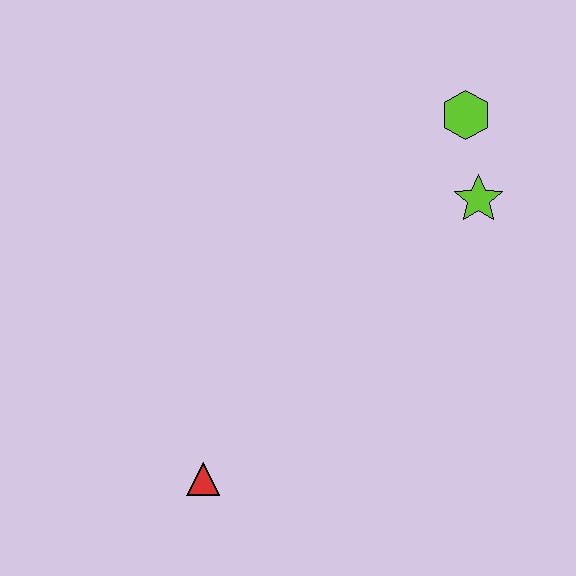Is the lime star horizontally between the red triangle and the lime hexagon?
No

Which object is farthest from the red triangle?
The lime hexagon is farthest from the red triangle.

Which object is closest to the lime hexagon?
The lime star is closest to the lime hexagon.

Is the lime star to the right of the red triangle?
Yes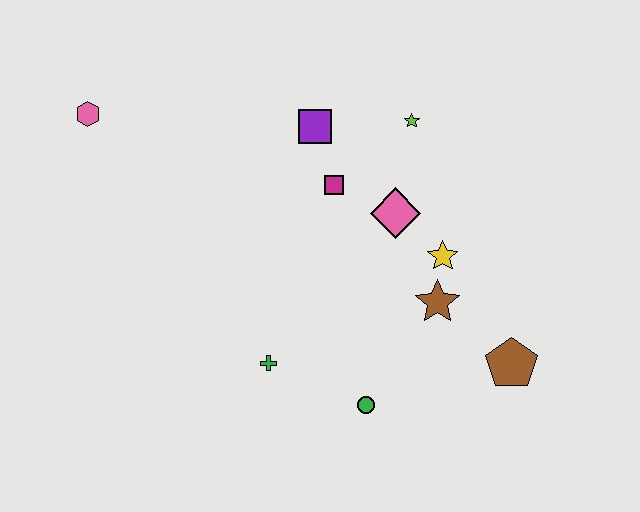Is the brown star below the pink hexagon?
Yes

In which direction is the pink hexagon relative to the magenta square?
The pink hexagon is to the left of the magenta square.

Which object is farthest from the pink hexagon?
The brown pentagon is farthest from the pink hexagon.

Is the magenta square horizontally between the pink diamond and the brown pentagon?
No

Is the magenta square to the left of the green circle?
Yes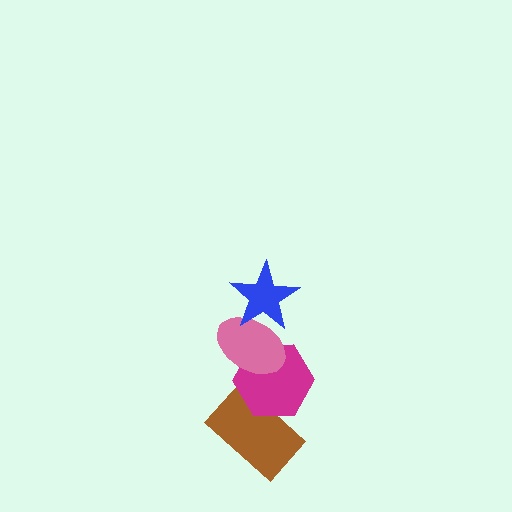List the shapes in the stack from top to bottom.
From top to bottom: the blue star, the pink ellipse, the magenta hexagon, the brown rectangle.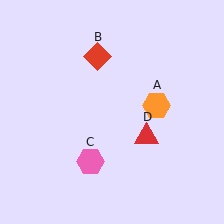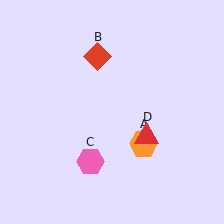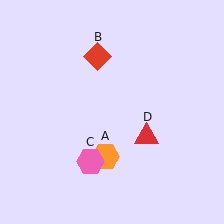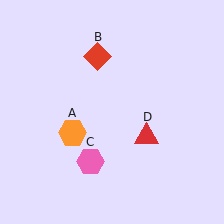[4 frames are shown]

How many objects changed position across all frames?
1 object changed position: orange hexagon (object A).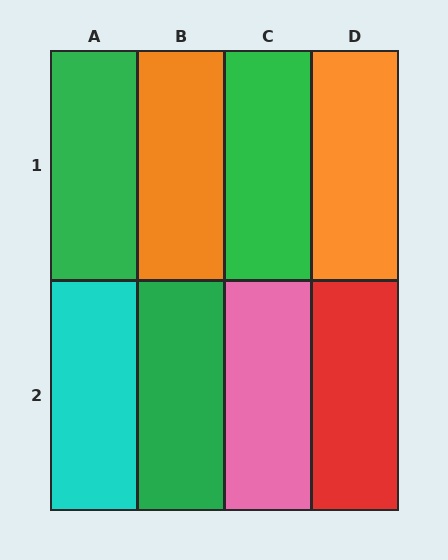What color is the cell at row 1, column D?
Orange.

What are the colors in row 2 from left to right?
Cyan, green, pink, red.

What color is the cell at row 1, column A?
Green.